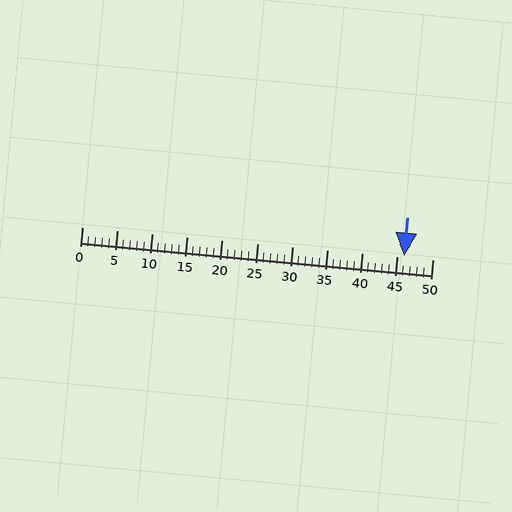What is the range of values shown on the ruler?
The ruler shows values from 0 to 50.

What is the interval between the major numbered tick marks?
The major tick marks are spaced 5 units apart.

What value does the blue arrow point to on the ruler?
The blue arrow points to approximately 46.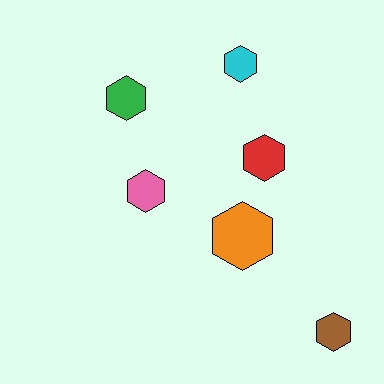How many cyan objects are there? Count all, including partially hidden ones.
There is 1 cyan object.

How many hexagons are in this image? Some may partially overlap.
There are 6 hexagons.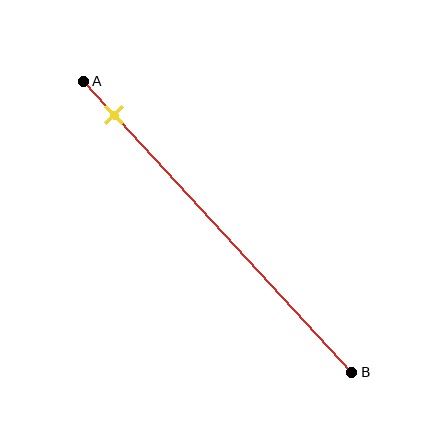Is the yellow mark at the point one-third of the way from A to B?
No, the mark is at about 10% from A, not at the 33% one-third point.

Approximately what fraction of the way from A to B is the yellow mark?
The yellow mark is approximately 10% of the way from A to B.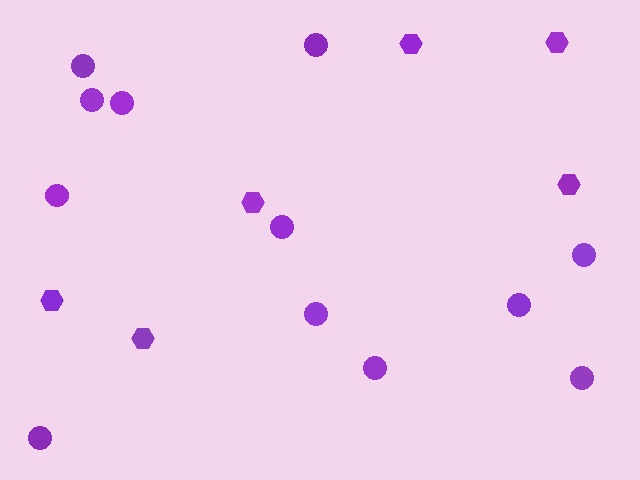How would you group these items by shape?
There are 2 groups: one group of circles (12) and one group of hexagons (6).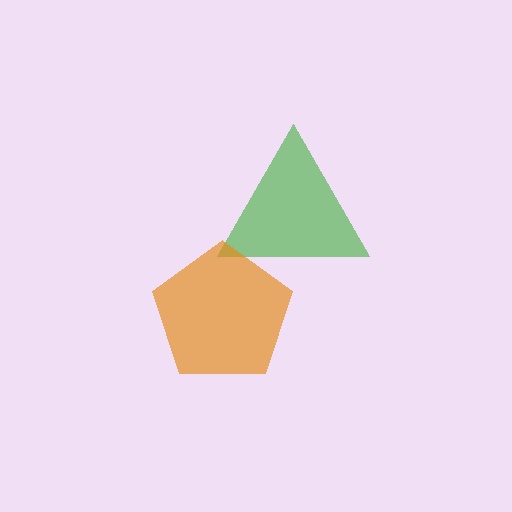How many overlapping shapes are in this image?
There are 2 overlapping shapes in the image.